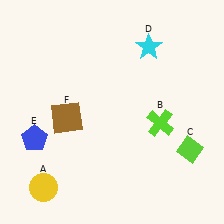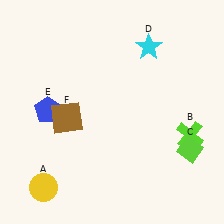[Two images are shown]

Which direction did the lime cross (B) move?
The lime cross (B) moved right.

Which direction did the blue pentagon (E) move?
The blue pentagon (E) moved up.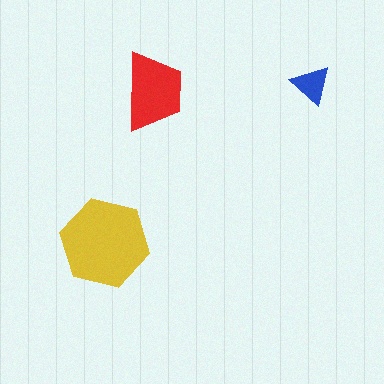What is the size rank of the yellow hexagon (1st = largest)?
1st.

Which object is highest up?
The blue triangle is topmost.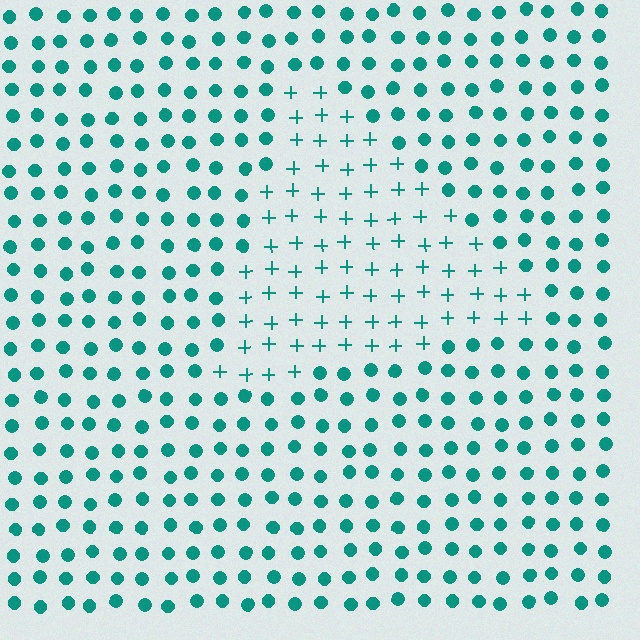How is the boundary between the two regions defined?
The boundary is defined by a change in element shape: plus signs inside vs. circles outside. All elements share the same color and spacing.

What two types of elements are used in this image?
The image uses plus signs inside the triangle region and circles outside it.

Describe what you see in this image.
The image is filled with small teal elements arranged in a uniform grid. A triangle-shaped region contains plus signs, while the surrounding area contains circles. The boundary is defined purely by the change in element shape.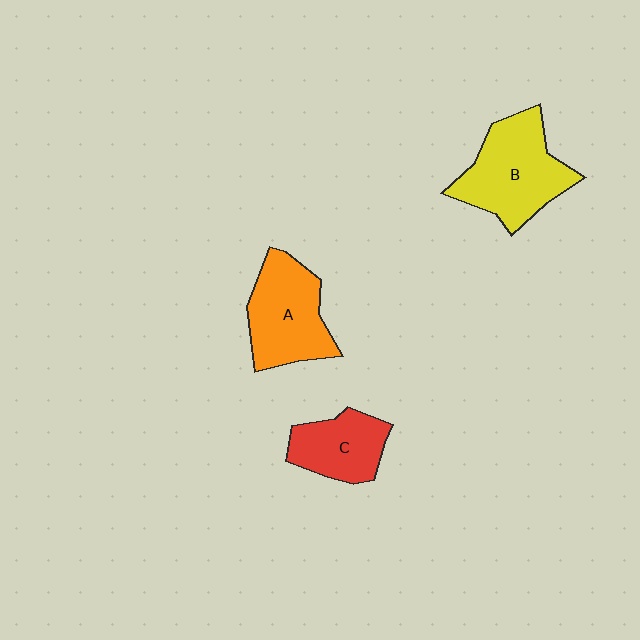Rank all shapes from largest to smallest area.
From largest to smallest: B (yellow), A (orange), C (red).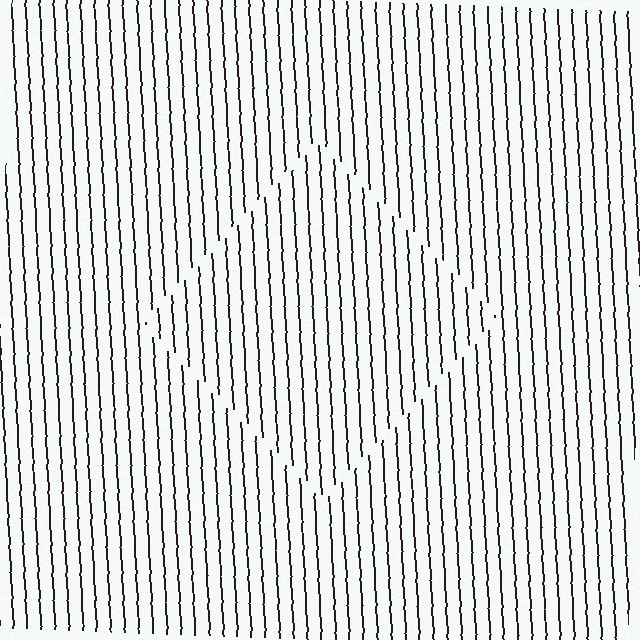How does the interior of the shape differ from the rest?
The interior of the shape contains the same grating, shifted by half a period — the contour is defined by the phase discontinuity where line-ends from the inner and outer gratings abut.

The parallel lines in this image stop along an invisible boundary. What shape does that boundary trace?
An illusory square. The interior of the shape contains the same grating, shifted by half a period — the contour is defined by the phase discontinuity where line-ends from the inner and outer gratings abut.